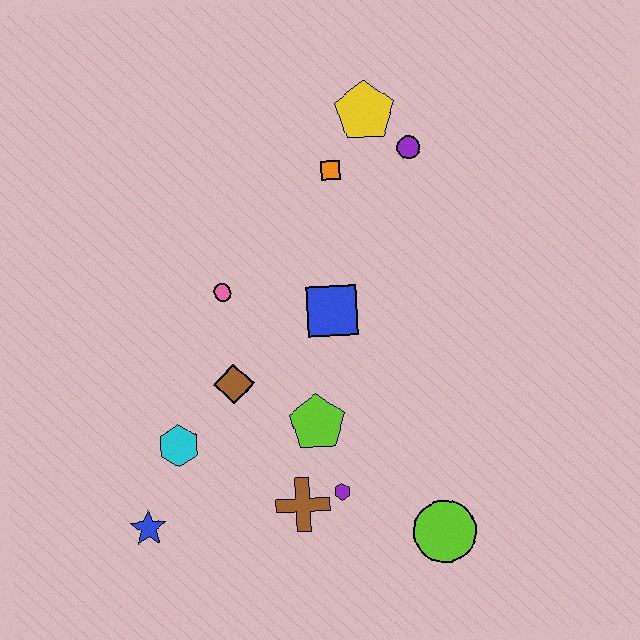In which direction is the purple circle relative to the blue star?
The purple circle is above the blue star.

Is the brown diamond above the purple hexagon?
Yes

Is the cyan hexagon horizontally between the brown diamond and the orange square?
No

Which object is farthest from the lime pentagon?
The yellow pentagon is farthest from the lime pentagon.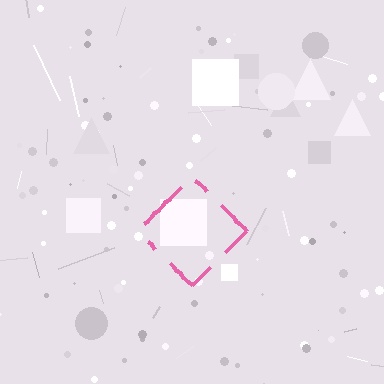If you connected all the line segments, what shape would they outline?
They would outline a diamond.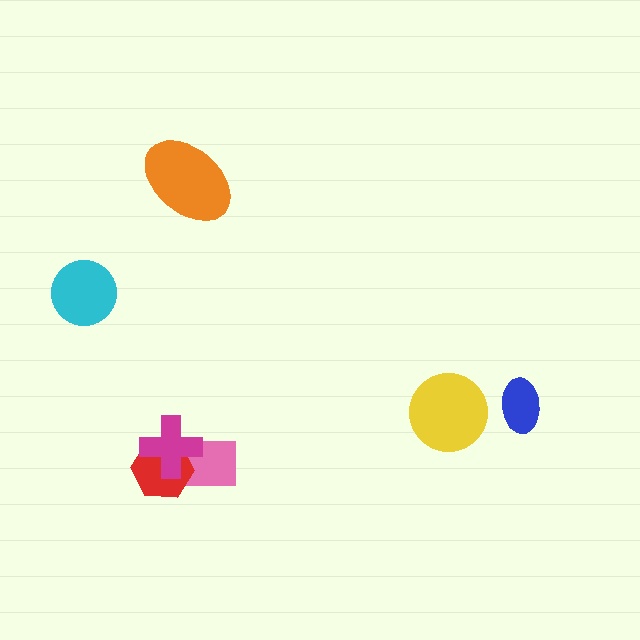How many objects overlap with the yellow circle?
0 objects overlap with the yellow circle.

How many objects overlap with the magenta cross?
2 objects overlap with the magenta cross.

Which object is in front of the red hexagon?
The magenta cross is in front of the red hexagon.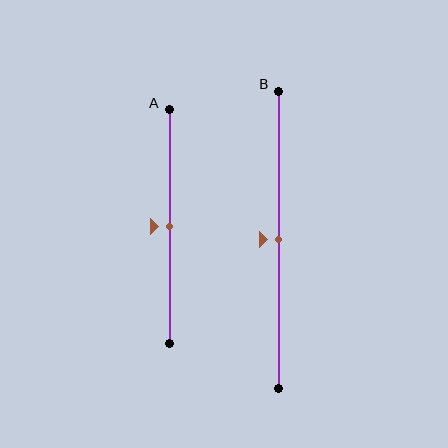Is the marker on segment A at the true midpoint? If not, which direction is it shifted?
Yes, the marker on segment A is at the true midpoint.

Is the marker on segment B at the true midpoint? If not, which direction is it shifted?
Yes, the marker on segment B is at the true midpoint.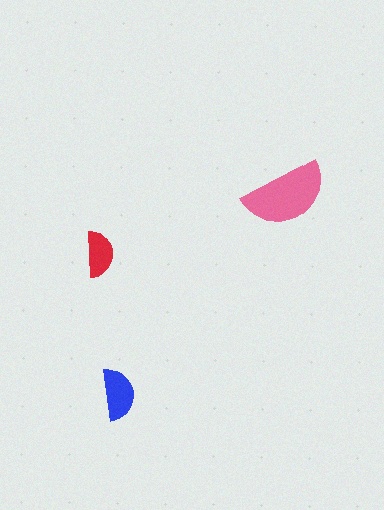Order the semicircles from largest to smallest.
the pink one, the blue one, the red one.